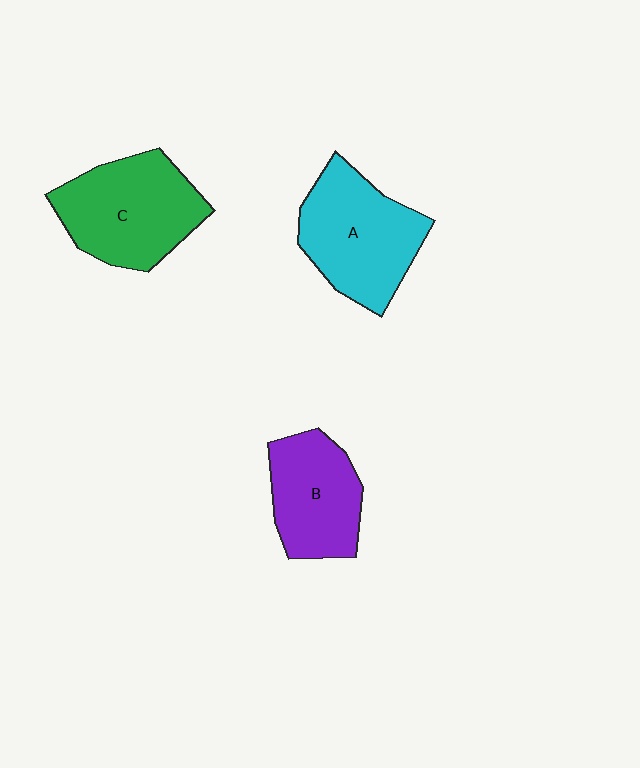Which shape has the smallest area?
Shape B (purple).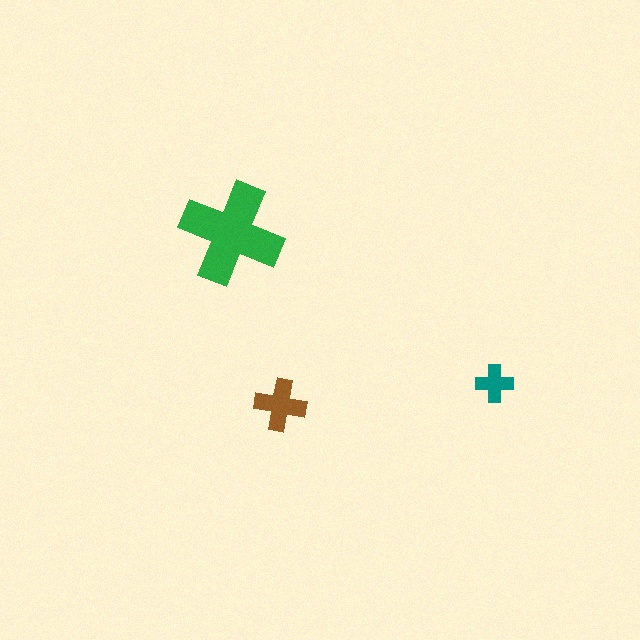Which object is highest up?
The green cross is topmost.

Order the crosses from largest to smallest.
the green one, the brown one, the teal one.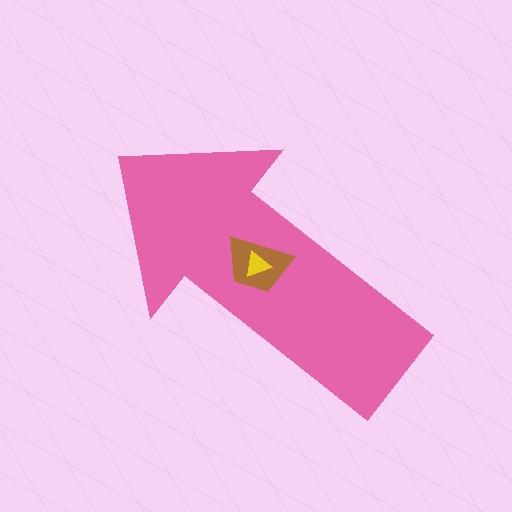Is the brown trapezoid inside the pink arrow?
Yes.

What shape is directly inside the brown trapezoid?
The yellow triangle.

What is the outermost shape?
The pink arrow.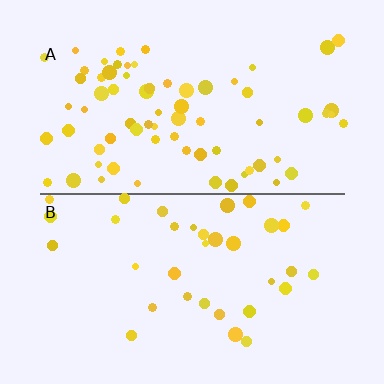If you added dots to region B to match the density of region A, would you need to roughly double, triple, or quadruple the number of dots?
Approximately double.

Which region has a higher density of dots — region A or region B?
A (the top).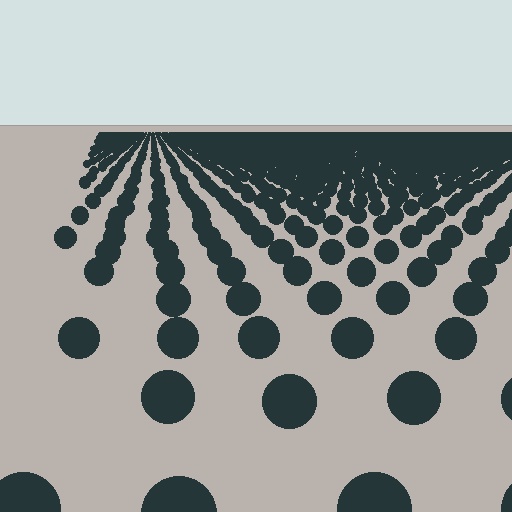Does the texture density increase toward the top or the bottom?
Density increases toward the top.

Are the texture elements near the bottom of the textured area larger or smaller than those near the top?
Larger. Near the bottom, elements are closer to the viewer and appear at a bigger on-screen size.